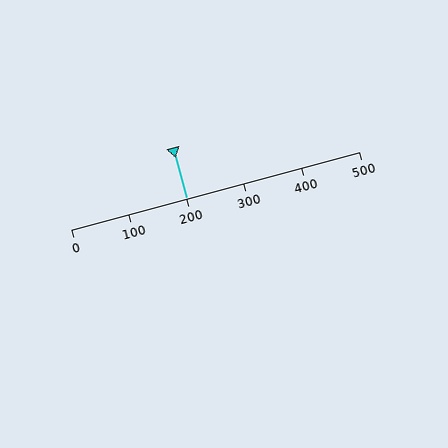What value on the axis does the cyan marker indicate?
The marker indicates approximately 200.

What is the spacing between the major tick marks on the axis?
The major ticks are spaced 100 apart.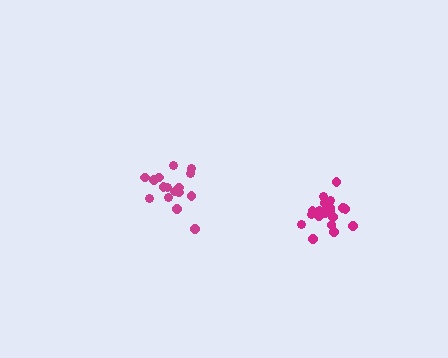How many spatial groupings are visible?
There are 2 spatial groupings.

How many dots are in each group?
Group 1: 20 dots, Group 2: 16 dots (36 total).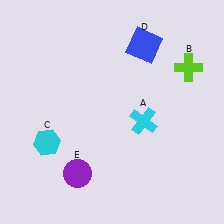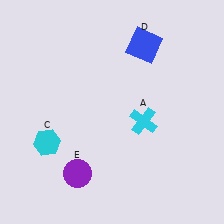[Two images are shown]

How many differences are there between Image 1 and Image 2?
There is 1 difference between the two images.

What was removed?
The lime cross (B) was removed in Image 2.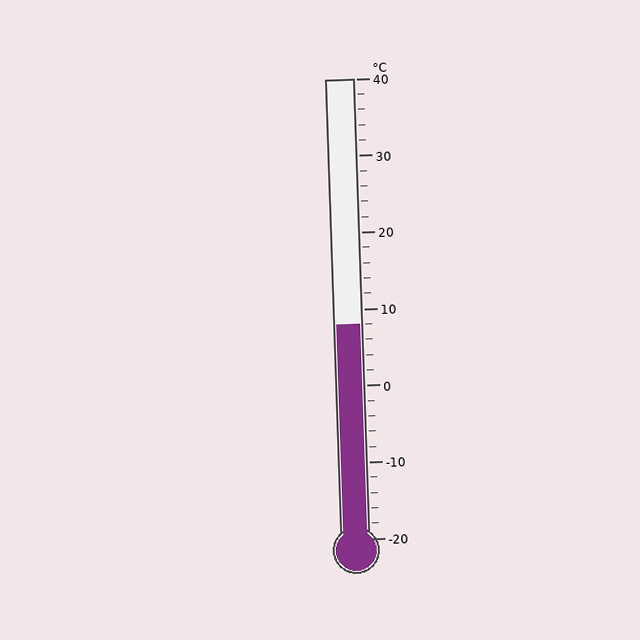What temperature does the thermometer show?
The thermometer shows approximately 8°C.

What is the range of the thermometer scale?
The thermometer scale ranges from -20°C to 40°C.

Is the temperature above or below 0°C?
The temperature is above 0°C.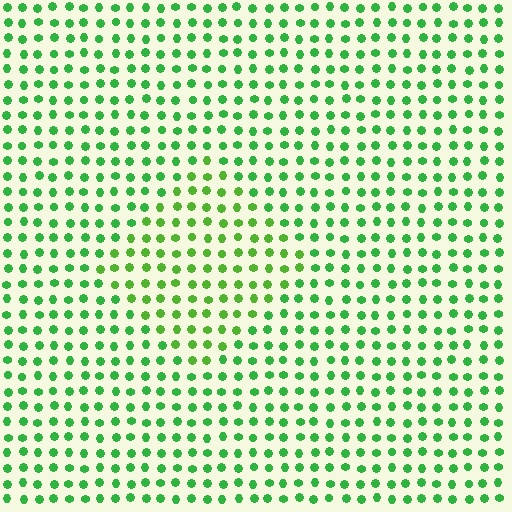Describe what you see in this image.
The image is filled with small green elements in a uniform arrangement. A diamond-shaped region is visible where the elements are tinted to a slightly different hue, forming a subtle color boundary.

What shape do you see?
I see a diamond.